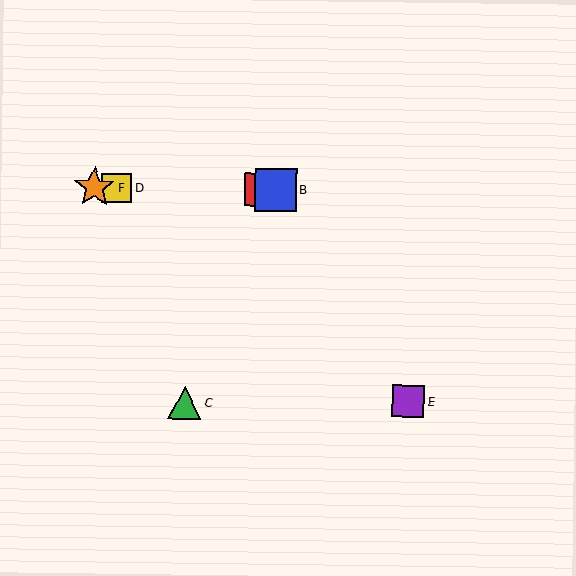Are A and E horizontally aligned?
No, A is at y≈190 and E is at y≈401.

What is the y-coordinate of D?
Object D is at y≈188.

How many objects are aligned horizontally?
4 objects (A, B, D, F) are aligned horizontally.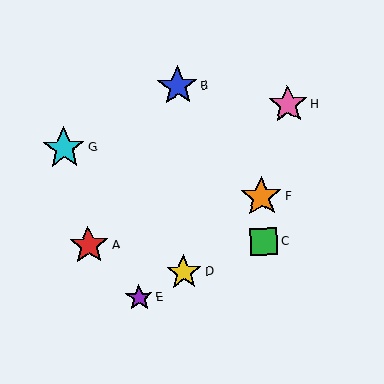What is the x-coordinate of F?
Object F is at x≈261.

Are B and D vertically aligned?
Yes, both are at x≈178.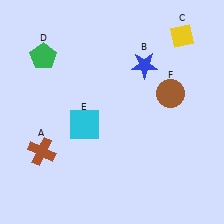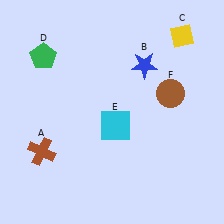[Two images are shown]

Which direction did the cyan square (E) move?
The cyan square (E) moved right.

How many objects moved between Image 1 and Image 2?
1 object moved between the two images.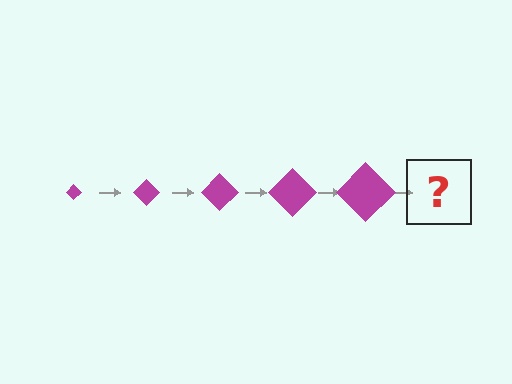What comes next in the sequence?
The next element should be a magenta diamond, larger than the previous one.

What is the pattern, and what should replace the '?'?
The pattern is that the diamond gets progressively larger each step. The '?' should be a magenta diamond, larger than the previous one.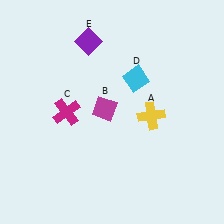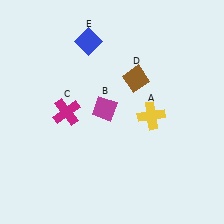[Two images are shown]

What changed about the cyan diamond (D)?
In Image 1, D is cyan. In Image 2, it changed to brown.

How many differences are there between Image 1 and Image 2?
There are 2 differences between the two images.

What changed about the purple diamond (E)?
In Image 1, E is purple. In Image 2, it changed to blue.